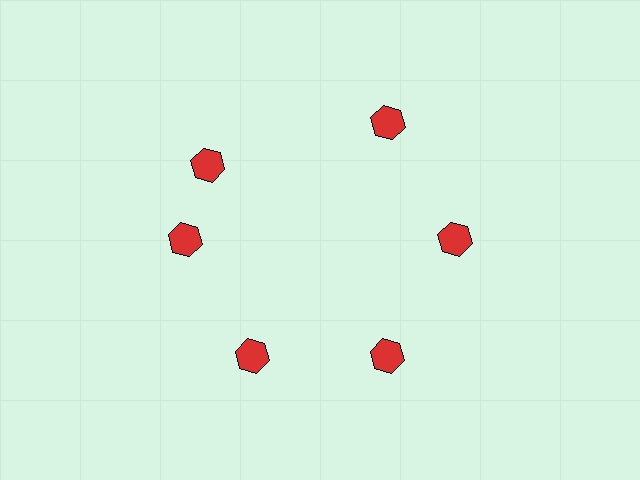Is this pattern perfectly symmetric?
No. The 6 red hexagons are arranged in a ring, but one element near the 11 o'clock position is rotated out of alignment along the ring, breaking the 6-fold rotational symmetry.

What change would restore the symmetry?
The symmetry would be restored by rotating it back into even spacing with its neighbors so that all 6 hexagons sit at equal angles and equal distance from the center.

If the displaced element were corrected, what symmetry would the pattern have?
It would have 6-fold rotational symmetry — the pattern would map onto itself every 60 degrees.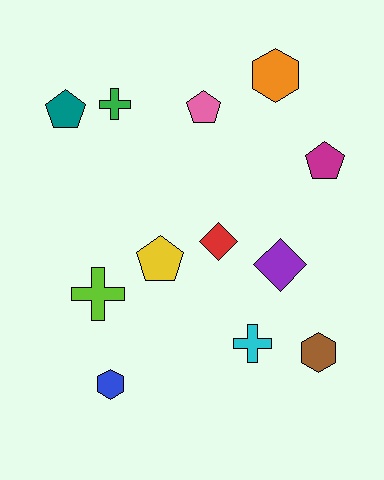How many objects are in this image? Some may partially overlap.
There are 12 objects.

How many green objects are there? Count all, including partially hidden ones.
There is 1 green object.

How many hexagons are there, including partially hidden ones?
There are 3 hexagons.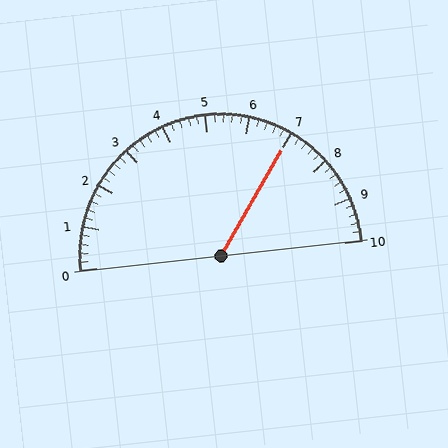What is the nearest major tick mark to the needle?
The nearest major tick mark is 7.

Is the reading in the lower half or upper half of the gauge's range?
The reading is in the upper half of the range (0 to 10).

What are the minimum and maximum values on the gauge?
The gauge ranges from 0 to 10.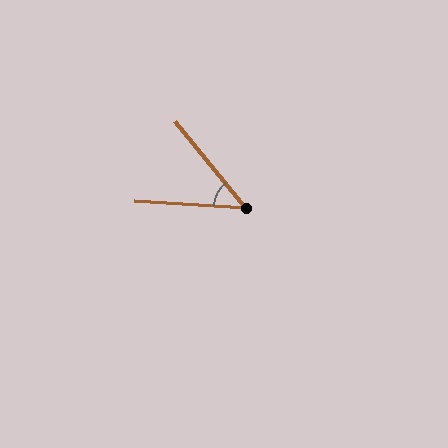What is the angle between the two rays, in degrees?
Approximately 47 degrees.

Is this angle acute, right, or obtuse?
It is acute.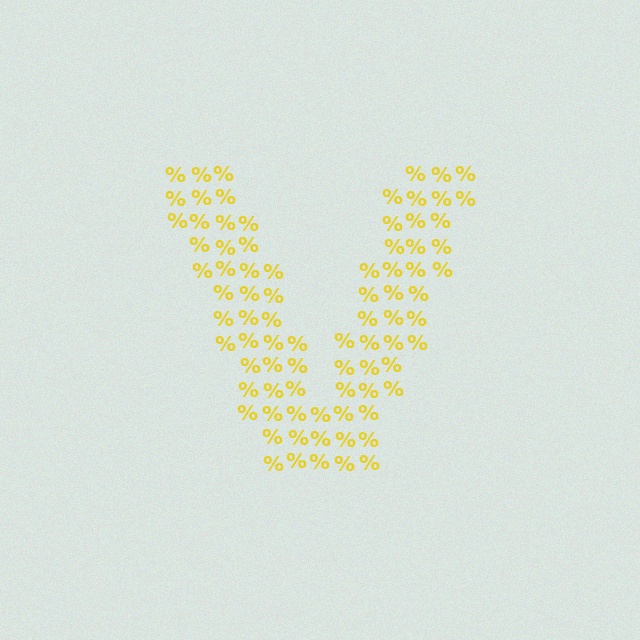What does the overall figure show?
The overall figure shows the letter V.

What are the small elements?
The small elements are percent signs.